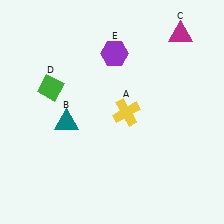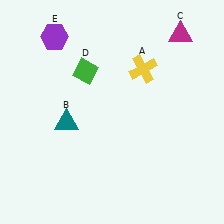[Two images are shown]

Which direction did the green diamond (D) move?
The green diamond (D) moved right.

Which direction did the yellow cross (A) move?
The yellow cross (A) moved up.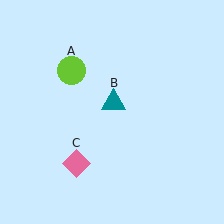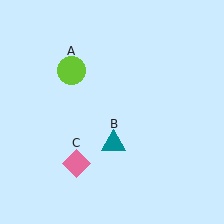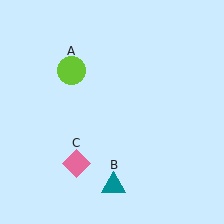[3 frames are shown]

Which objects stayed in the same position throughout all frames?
Lime circle (object A) and pink diamond (object C) remained stationary.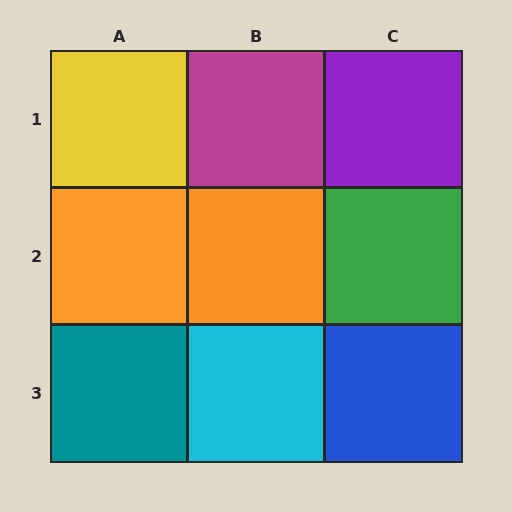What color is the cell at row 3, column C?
Blue.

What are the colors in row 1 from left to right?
Yellow, magenta, purple.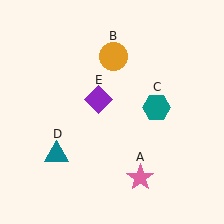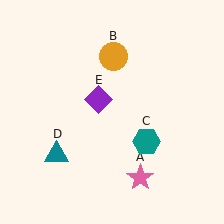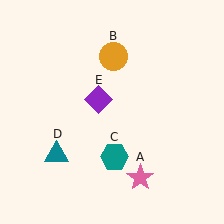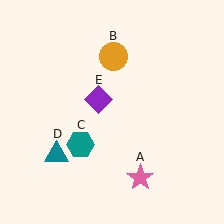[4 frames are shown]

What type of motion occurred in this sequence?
The teal hexagon (object C) rotated clockwise around the center of the scene.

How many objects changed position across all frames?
1 object changed position: teal hexagon (object C).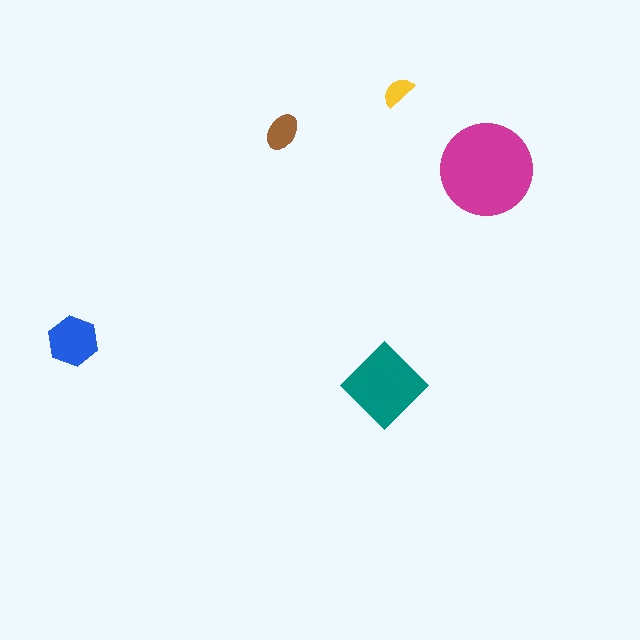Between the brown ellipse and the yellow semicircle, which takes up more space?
The brown ellipse.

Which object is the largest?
The magenta circle.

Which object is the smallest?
The yellow semicircle.